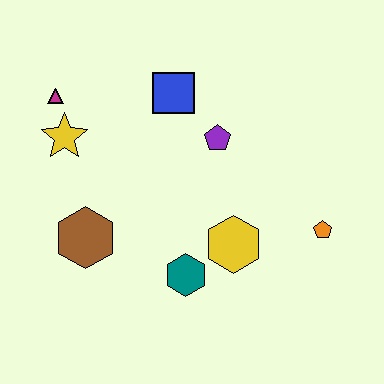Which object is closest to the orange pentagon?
The yellow hexagon is closest to the orange pentagon.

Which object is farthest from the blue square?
The orange pentagon is farthest from the blue square.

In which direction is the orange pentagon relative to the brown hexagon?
The orange pentagon is to the right of the brown hexagon.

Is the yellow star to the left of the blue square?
Yes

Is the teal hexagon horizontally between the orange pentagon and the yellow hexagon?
No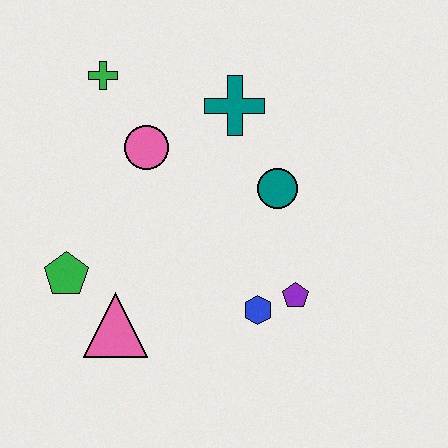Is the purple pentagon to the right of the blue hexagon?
Yes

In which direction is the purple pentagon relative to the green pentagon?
The purple pentagon is to the right of the green pentagon.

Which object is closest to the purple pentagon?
The blue hexagon is closest to the purple pentagon.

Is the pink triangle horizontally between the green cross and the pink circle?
Yes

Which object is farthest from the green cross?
The purple pentagon is farthest from the green cross.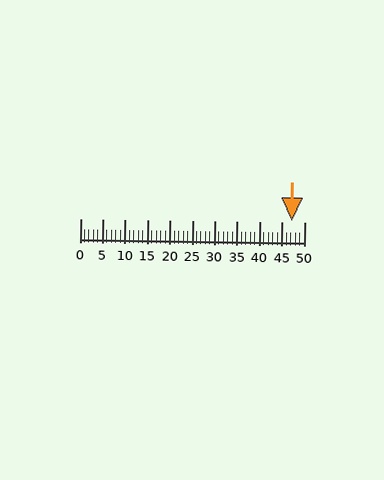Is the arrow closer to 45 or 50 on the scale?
The arrow is closer to 45.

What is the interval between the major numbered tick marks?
The major tick marks are spaced 5 units apart.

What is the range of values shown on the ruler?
The ruler shows values from 0 to 50.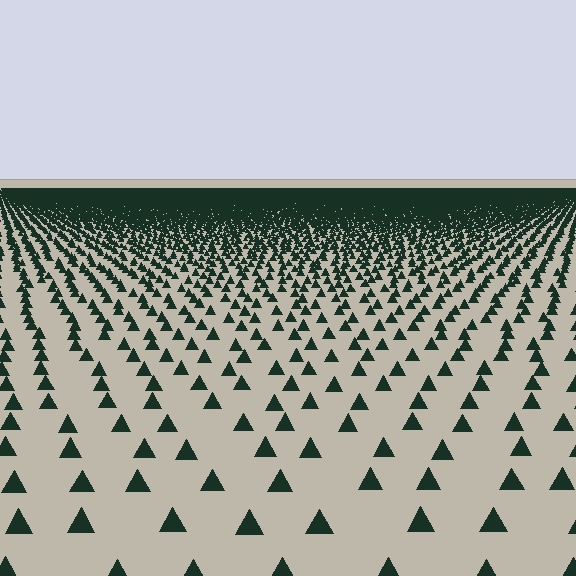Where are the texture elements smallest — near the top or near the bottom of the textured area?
Near the top.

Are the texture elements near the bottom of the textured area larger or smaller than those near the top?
Larger. Near the bottom, elements are closer to the viewer and appear at a bigger on-screen size.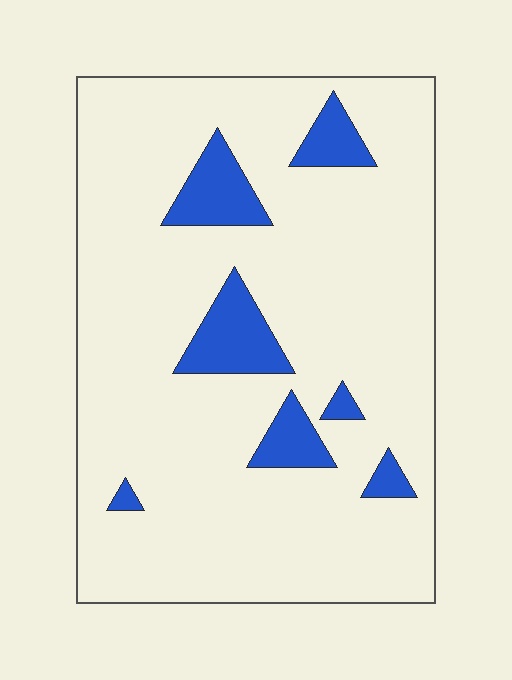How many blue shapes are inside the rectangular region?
7.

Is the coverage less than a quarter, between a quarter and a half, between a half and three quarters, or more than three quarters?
Less than a quarter.